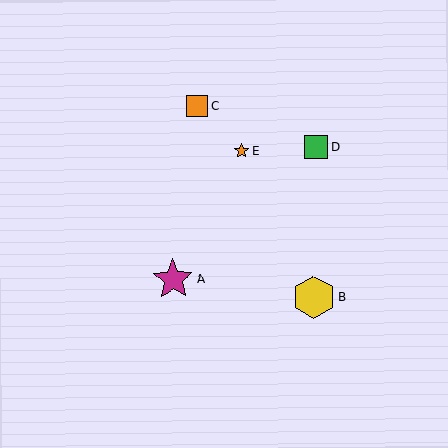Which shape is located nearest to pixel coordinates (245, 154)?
The orange star (labeled E) at (242, 151) is nearest to that location.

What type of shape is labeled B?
Shape B is a yellow hexagon.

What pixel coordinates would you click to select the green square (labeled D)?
Click at (317, 147) to select the green square D.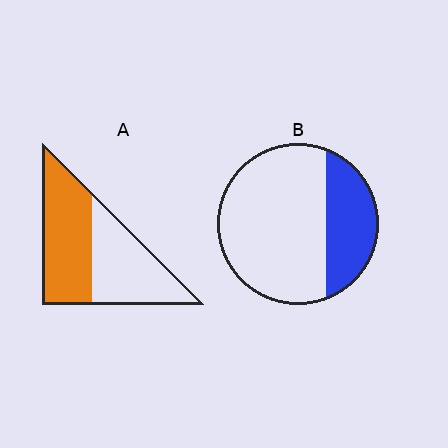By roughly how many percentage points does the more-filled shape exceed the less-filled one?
By roughly 25 percentage points (A over B).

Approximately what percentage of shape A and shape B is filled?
A is approximately 50% and B is approximately 30%.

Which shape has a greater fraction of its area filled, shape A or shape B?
Shape A.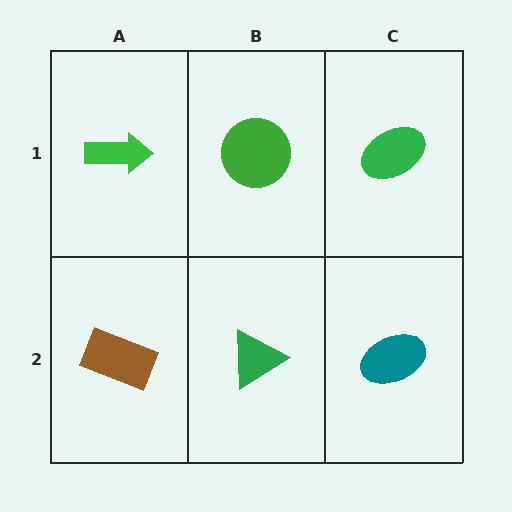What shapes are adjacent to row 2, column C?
A green ellipse (row 1, column C), a green triangle (row 2, column B).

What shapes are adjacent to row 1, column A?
A brown rectangle (row 2, column A), a green circle (row 1, column B).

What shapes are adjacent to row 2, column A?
A green arrow (row 1, column A), a green triangle (row 2, column B).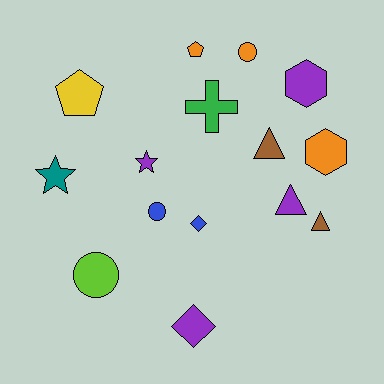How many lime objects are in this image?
There is 1 lime object.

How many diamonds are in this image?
There are 2 diamonds.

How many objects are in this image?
There are 15 objects.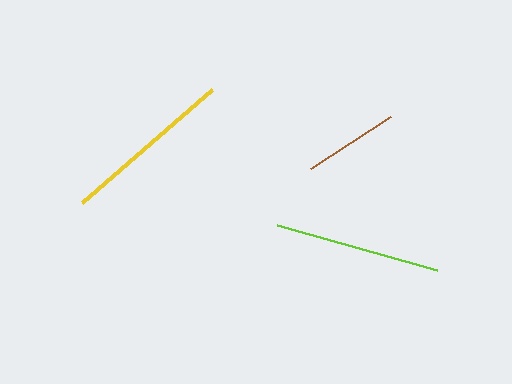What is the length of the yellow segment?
The yellow segment is approximately 173 pixels long.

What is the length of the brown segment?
The brown segment is approximately 95 pixels long.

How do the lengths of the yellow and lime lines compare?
The yellow and lime lines are approximately the same length.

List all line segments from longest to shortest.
From longest to shortest: yellow, lime, brown.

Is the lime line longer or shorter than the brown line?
The lime line is longer than the brown line.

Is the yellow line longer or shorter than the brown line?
The yellow line is longer than the brown line.